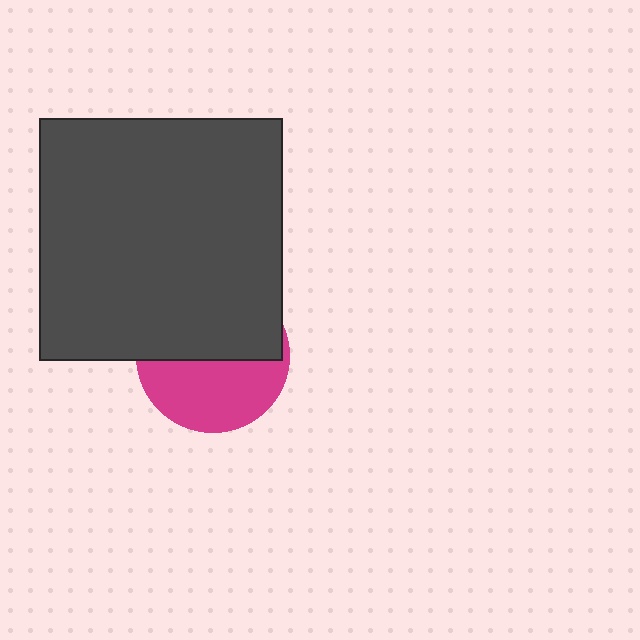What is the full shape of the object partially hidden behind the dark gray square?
The partially hidden object is a magenta circle.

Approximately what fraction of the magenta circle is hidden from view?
Roughly 54% of the magenta circle is hidden behind the dark gray square.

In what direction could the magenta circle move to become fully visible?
The magenta circle could move down. That would shift it out from behind the dark gray square entirely.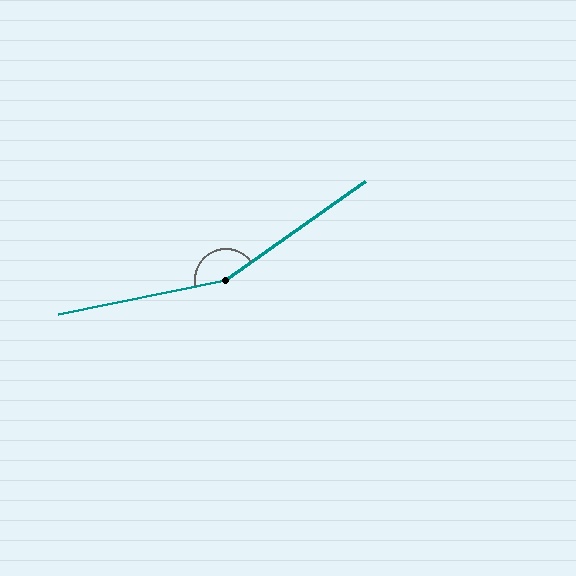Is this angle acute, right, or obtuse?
It is obtuse.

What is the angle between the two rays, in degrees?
Approximately 157 degrees.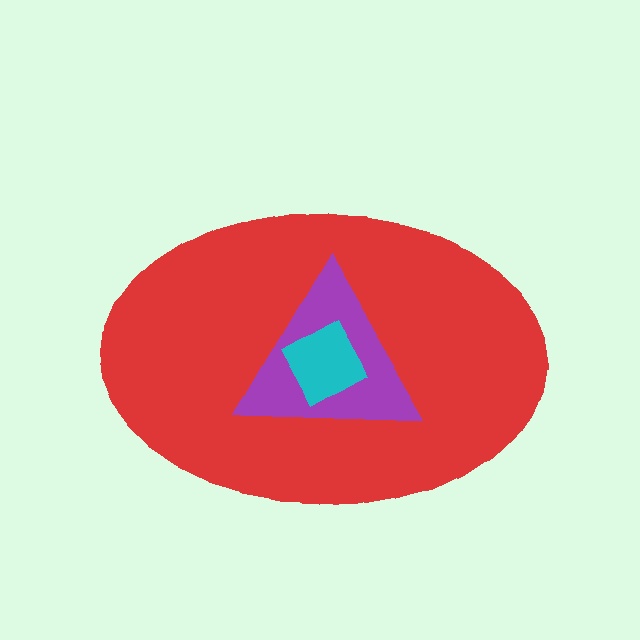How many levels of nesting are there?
3.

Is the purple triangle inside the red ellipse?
Yes.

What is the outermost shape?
The red ellipse.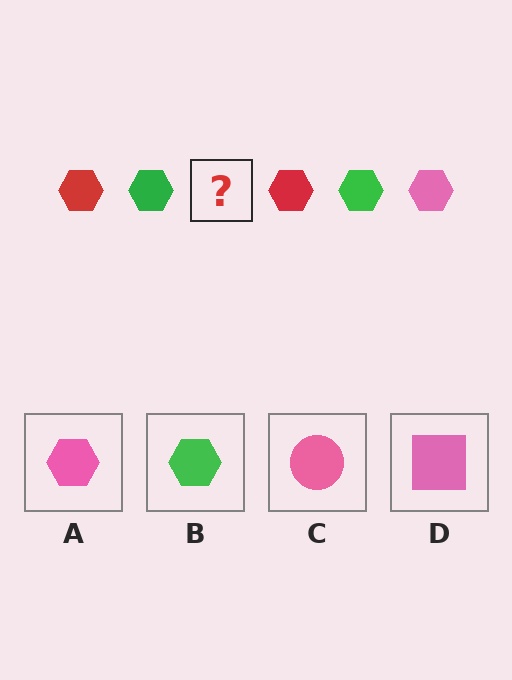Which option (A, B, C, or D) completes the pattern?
A.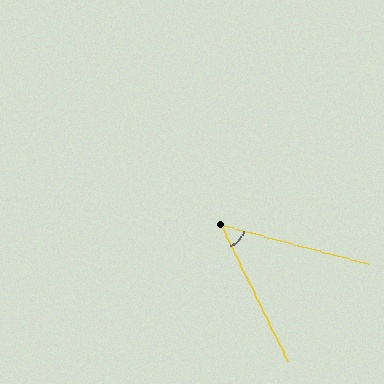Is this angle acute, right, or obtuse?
It is acute.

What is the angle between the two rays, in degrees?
Approximately 49 degrees.